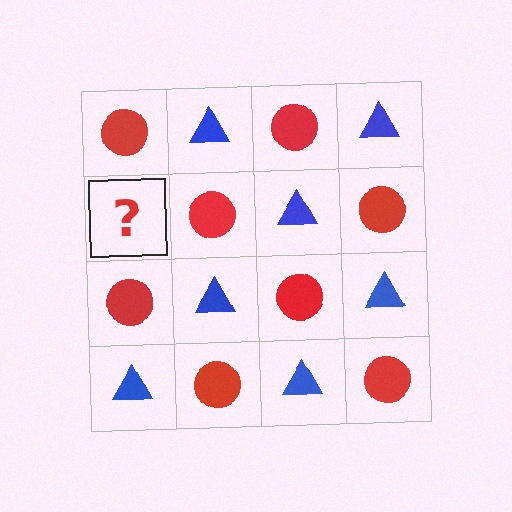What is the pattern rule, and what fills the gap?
The rule is that it alternates red circle and blue triangle in a checkerboard pattern. The gap should be filled with a blue triangle.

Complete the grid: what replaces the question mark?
The question mark should be replaced with a blue triangle.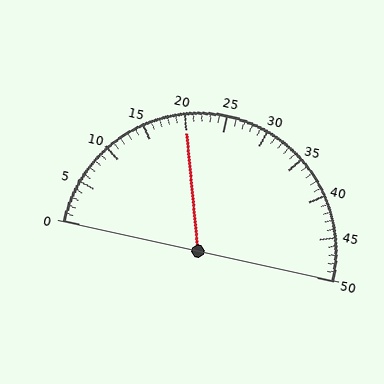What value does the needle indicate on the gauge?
The needle indicates approximately 20.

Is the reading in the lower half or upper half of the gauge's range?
The reading is in the lower half of the range (0 to 50).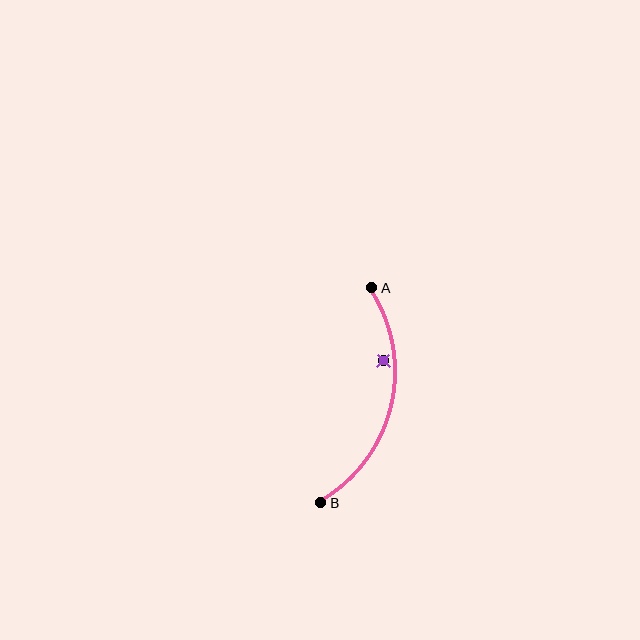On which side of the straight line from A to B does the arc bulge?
The arc bulges to the right of the straight line connecting A and B.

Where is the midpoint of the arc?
The arc midpoint is the point on the curve farthest from the straight line joining A and B. It sits to the right of that line.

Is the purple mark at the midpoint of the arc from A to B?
No — the purple mark does not lie on the arc at all. It sits slightly inside the curve.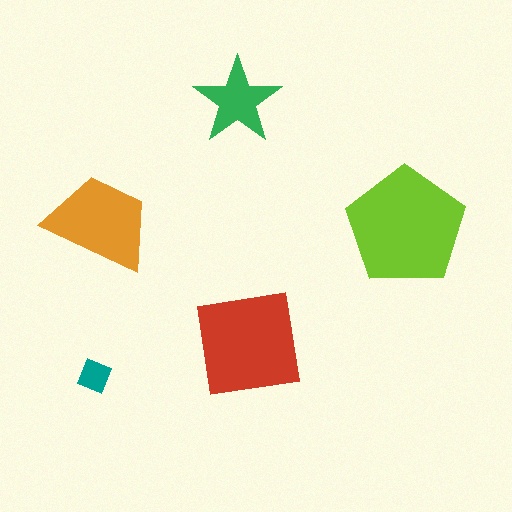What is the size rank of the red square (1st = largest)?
2nd.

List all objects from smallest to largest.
The teal square, the green star, the orange trapezoid, the red square, the lime pentagon.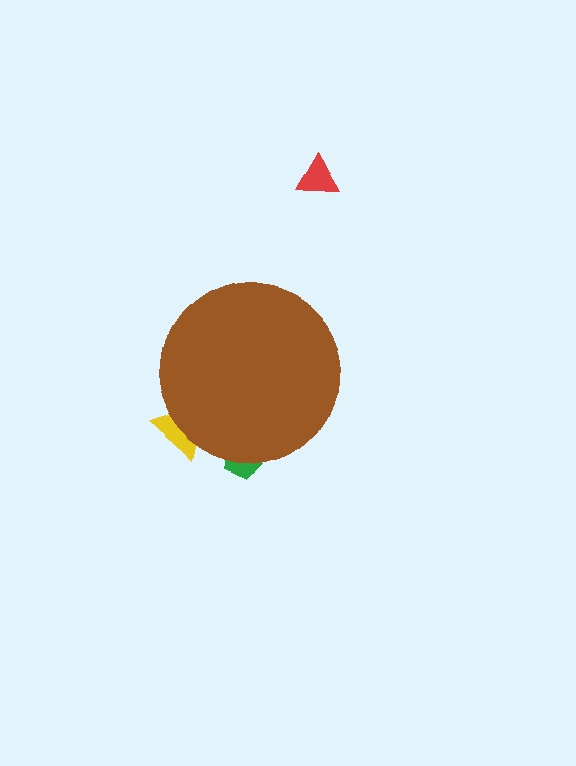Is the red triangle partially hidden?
No, the red triangle is fully visible.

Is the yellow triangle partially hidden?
Yes, the yellow triangle is partially hidden behind the brown circle.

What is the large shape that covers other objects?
A brown circle.